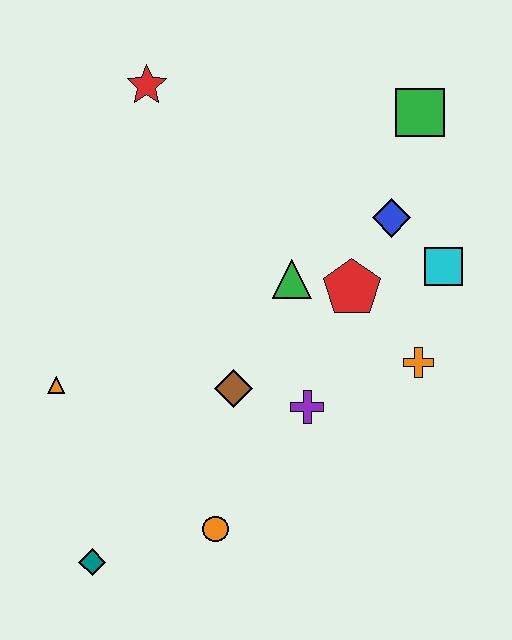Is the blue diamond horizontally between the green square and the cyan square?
No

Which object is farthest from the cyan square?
The teal diamond is farthest from the cyan square.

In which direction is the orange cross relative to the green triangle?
The orange cross is to the right of the green triangle.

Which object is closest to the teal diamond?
The orange circle is closest to the teal diamond.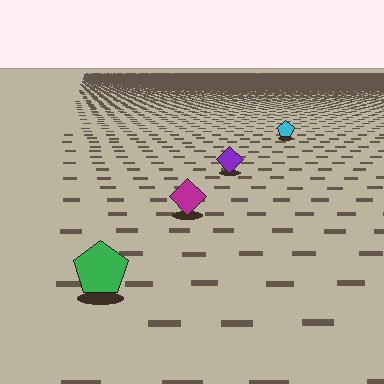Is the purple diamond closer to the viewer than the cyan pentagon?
Yes. The purple diamond is closer — you can tell from the texture gradient: the ground texture is coarser near it.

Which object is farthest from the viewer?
The cyan pentagon is farthest from the viewer. It appears smaller and the ground texture around it is denser.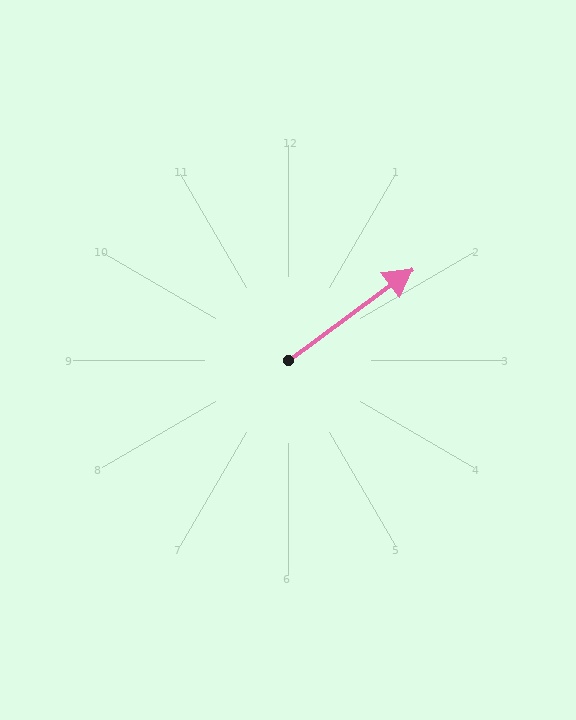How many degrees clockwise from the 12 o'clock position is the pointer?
Approximately 54 degrees.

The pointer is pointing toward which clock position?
Roughly 2 o'clock.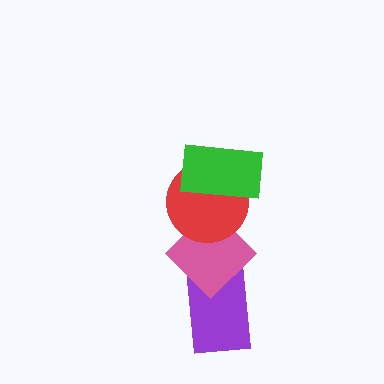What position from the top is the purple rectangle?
The purple rectangle is 4th from the top.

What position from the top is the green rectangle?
The green rectangle is 1st from the top.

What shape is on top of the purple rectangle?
The pink diamond is on top of the purple rectangle.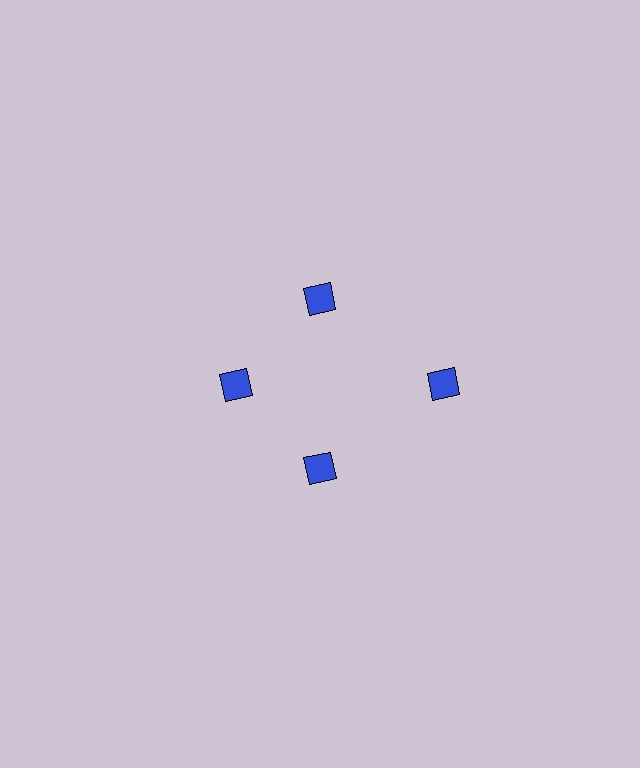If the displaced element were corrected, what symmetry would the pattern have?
It would have 4-fold rotational symmetry — the pattern would map onto itself every 90 degrees.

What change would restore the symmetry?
The symmetry would be restored by moving it inward, back onto the ring so that all 4 diamonds sit at equal angles and equal distance from the center.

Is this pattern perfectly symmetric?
No. The 4 blue diamonds are arranged in a ring, but one element near the 3 o'clock position is pushed outward from the center, breaking the 4-fold rotational symmetry.